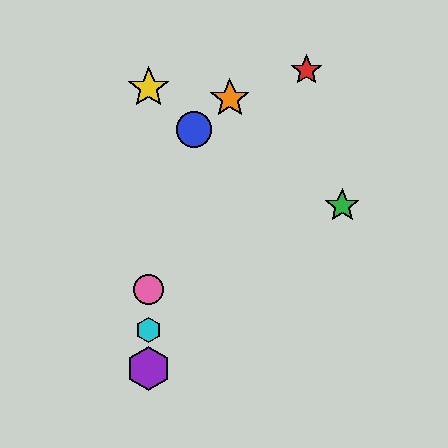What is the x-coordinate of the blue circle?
The blue circle is at x≈194.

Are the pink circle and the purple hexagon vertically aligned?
Yes, both are at x≈149.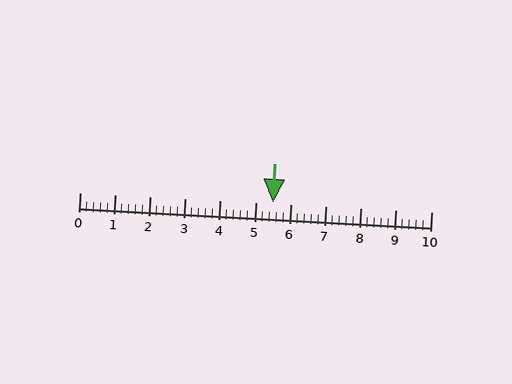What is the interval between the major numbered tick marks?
The major tick marks are spaced 1 units apart.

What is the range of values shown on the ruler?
The ruler shows values from 0 to 10.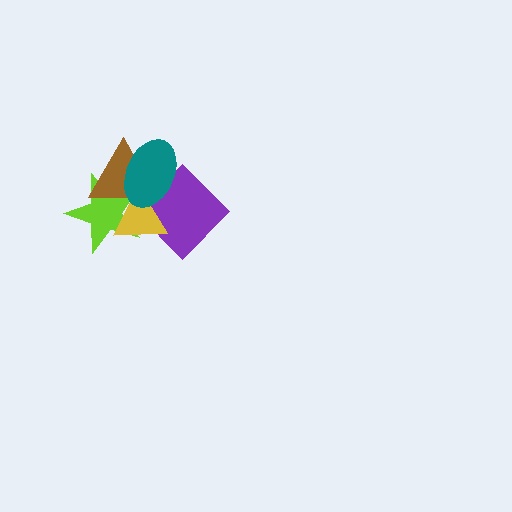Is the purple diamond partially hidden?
Yes, it is partially covered by another shape.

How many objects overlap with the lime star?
4 objects overlap with the lime star.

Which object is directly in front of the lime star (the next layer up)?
The purple diamond is directly in front of the lime star.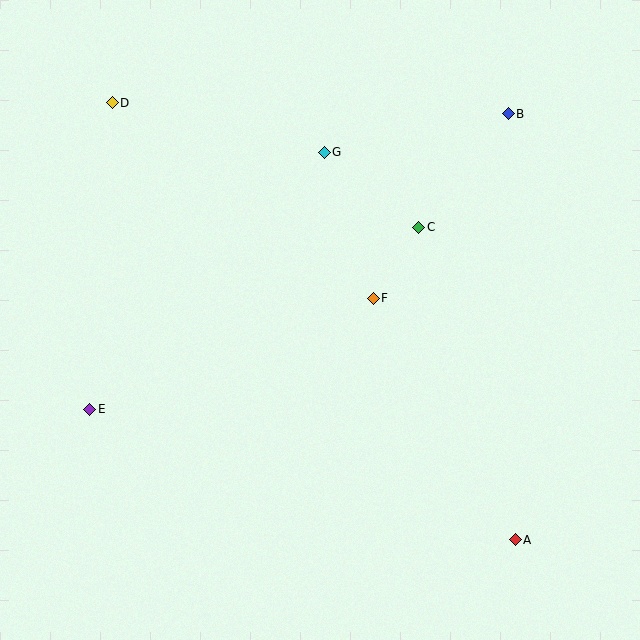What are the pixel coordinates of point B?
Point B is at (508, 114).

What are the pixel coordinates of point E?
Point E is at (90, 409).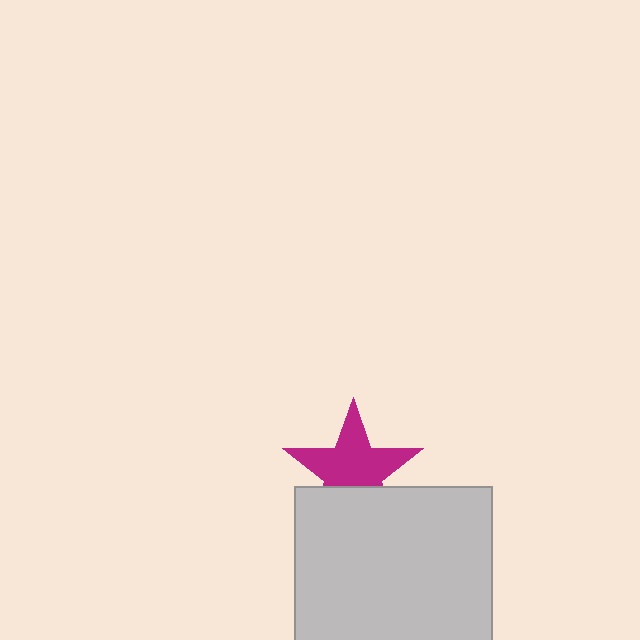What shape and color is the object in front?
The object in front is a light gray square.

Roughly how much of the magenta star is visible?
Most of it is visible (roughly 68%).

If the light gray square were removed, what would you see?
You would see the complete magenta star.